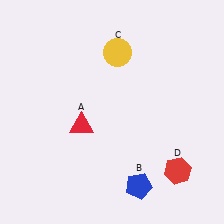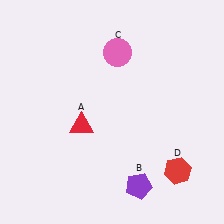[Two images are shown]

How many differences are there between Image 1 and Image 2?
There are 2 differences between the two images.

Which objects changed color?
B changed from blue to purple. C changed from yellow to pink.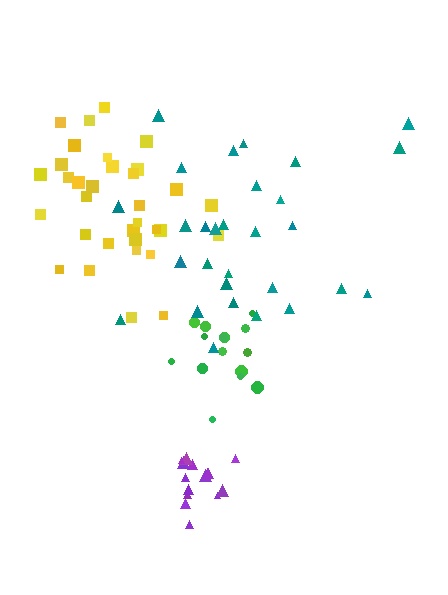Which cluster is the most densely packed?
Green.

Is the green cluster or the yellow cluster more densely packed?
Green.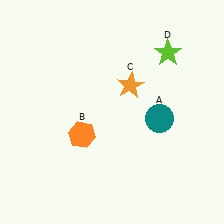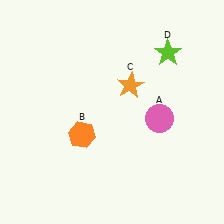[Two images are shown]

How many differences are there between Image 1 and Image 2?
There is 1 difference between the two images.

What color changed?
The circle (A) changed from teal in Image 1 to pink in Image 2.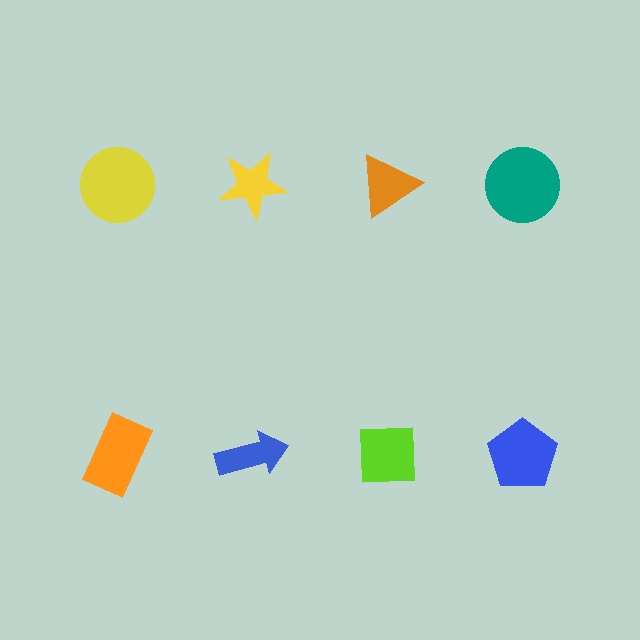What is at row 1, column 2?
A yellow star.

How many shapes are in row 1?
4 shapes.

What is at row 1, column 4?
A teal circle.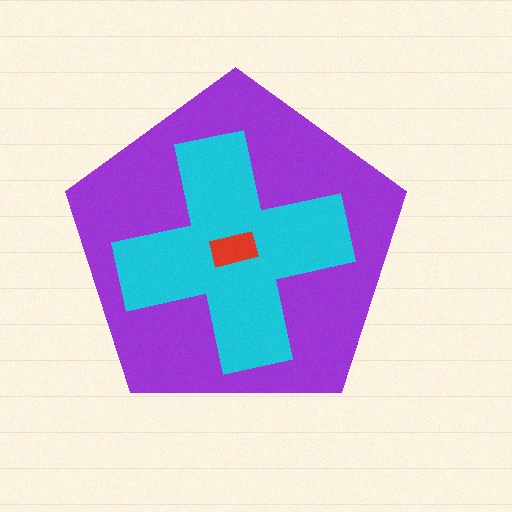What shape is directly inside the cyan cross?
The red rectangle.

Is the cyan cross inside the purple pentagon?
Yes.